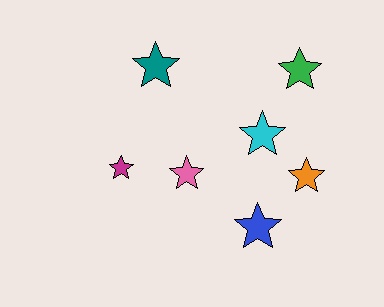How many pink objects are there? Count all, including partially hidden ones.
There is 1 pink object.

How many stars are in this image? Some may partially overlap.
There are 7 stars.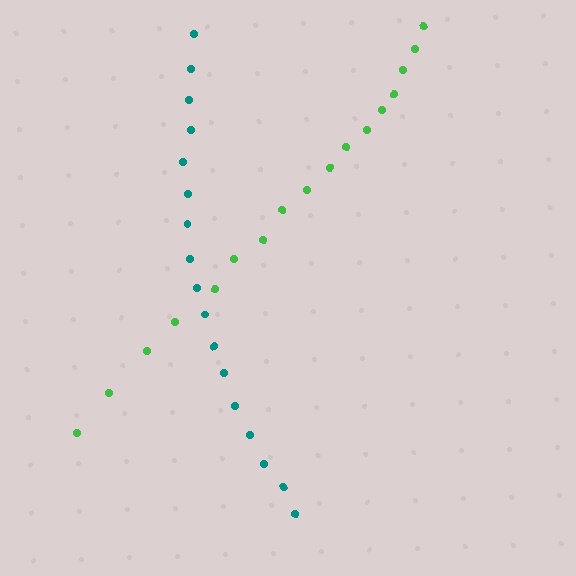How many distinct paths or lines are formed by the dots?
There are 2 distinct paths.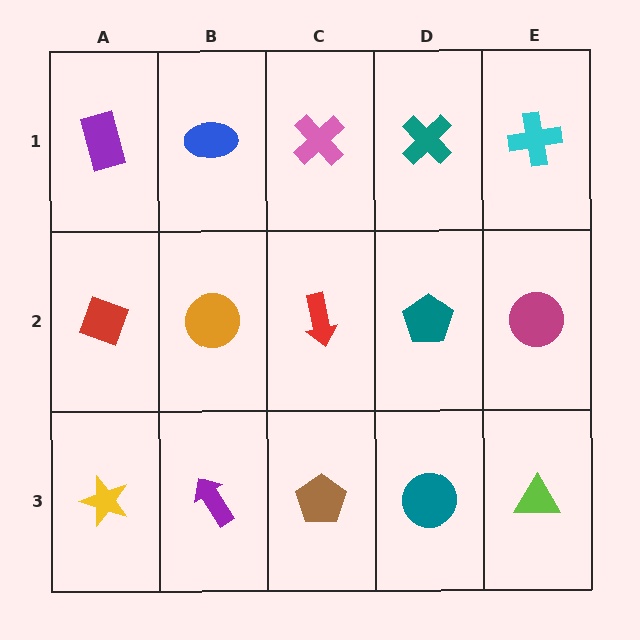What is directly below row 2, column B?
A purple arrow.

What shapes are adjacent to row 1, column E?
A magenta circle (row 2, column E), a teal cross (row 1, column D).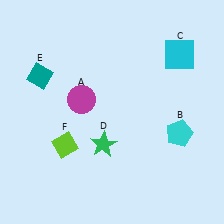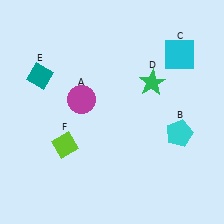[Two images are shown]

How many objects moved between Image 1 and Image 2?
1 object moved between the two images.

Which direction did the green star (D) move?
The green star (D) moved up.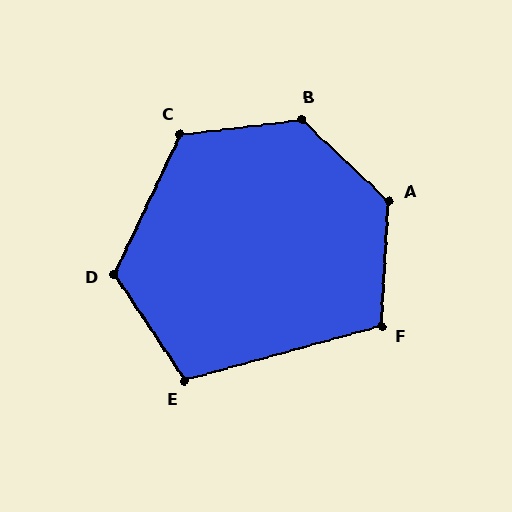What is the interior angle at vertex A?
Approximately 130 degrees (obtuse).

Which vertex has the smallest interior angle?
E, at approximately 108 degrees.